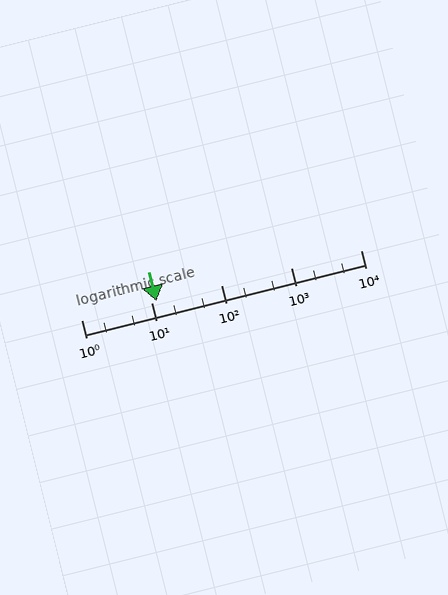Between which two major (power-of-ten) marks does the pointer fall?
The pointer is between 10 and 100.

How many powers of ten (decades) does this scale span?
The scale spans 4 decades, from 1 to 10000.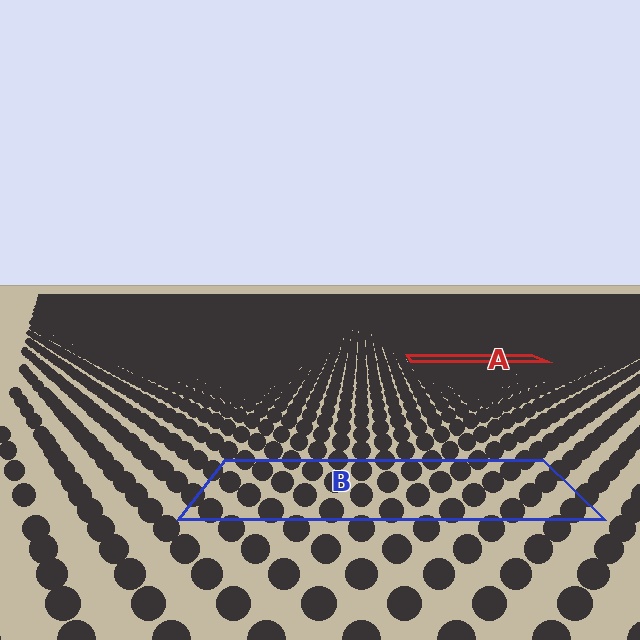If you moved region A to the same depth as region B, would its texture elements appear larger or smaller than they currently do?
They would appear larger. At a closer depth, the same texture elements are projected at a bigger on-screen size.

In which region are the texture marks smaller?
The texture marks are smaller in region A, because it is farther away.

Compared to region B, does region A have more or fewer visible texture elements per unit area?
Region A has more texture elements per unit area — they are packed more densely because it is farther away.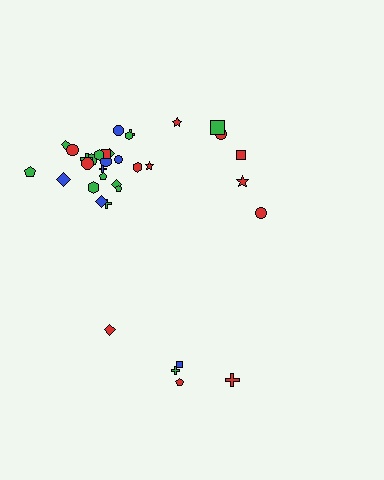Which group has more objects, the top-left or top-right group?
The top-left group.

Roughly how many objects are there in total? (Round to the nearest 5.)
Roughly 35 objects in total.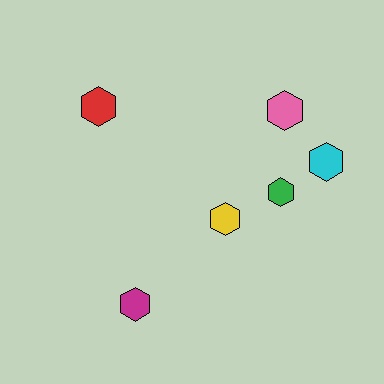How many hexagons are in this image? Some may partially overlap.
There are 6 hexagons.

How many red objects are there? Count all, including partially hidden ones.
There is 1 red object.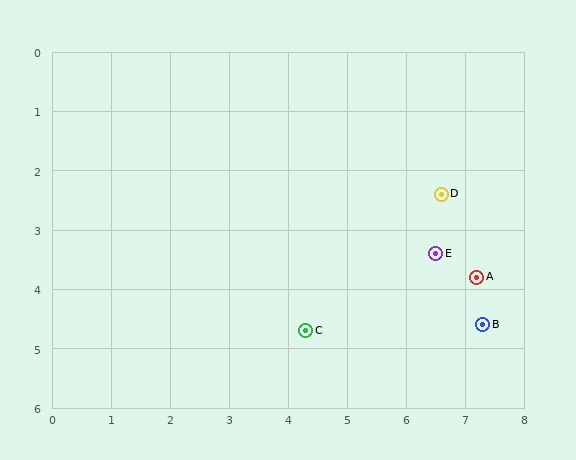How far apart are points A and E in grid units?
Points A and E are about 0.8 grid units apart.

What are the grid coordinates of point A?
Point A is at approximately (7.2, 3.8).